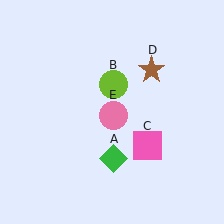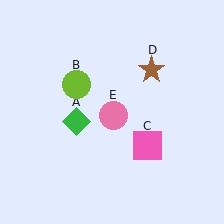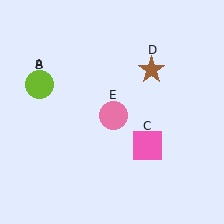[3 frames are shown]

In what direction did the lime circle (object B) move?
The lime circle (object B) moved left.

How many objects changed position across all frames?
2 objects changed position: green diamond (object A), lime circle (object B).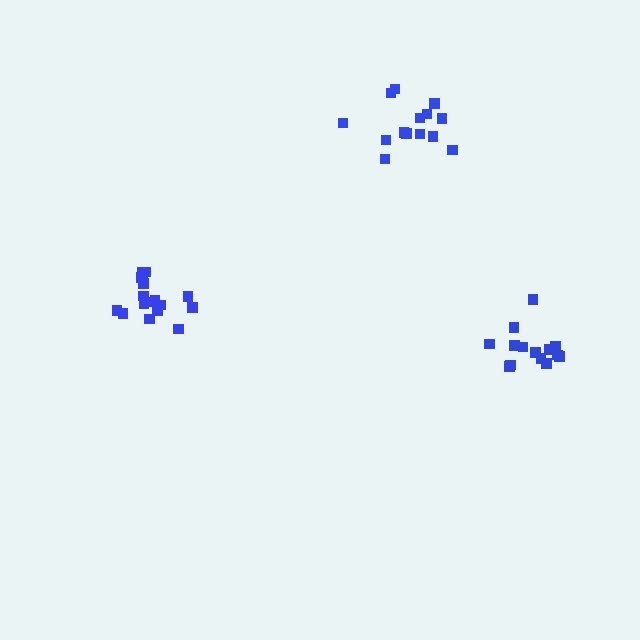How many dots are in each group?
Group 1: 16 dots, Group 2: 14 dots, Group 3: 14 dots (44 total).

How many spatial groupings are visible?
There are 3 spatial groupings.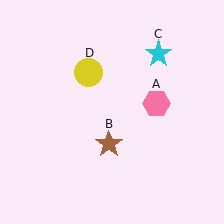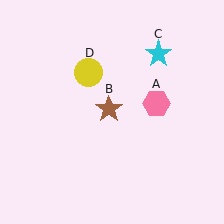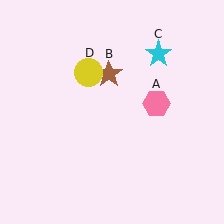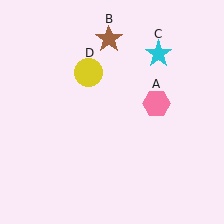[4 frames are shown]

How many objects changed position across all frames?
1 object changed position: brown star (object B).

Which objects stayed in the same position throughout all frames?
Pink hexagon (object A) and cyan star (object C) and yellow circle (object D) remained stationary.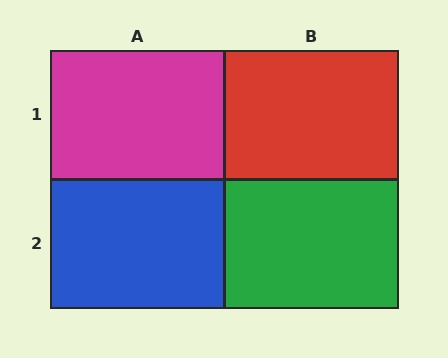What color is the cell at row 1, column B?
Red.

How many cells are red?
1 cell is red.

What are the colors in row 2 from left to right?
Blue, green.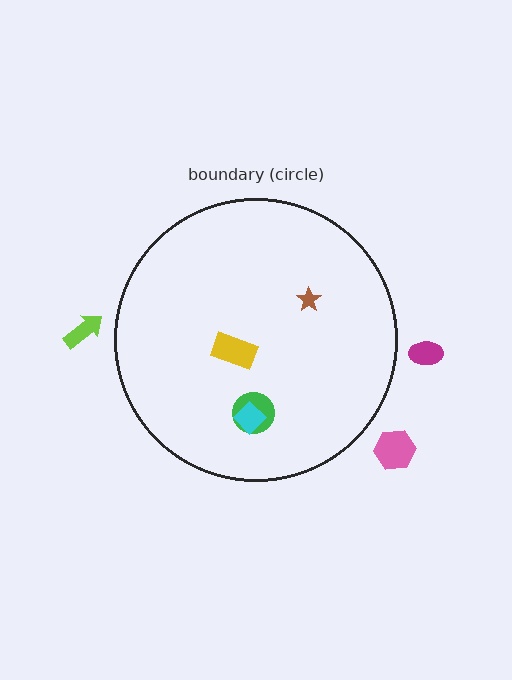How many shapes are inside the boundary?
4 inside, 3 outside.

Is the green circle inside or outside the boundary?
Inside.